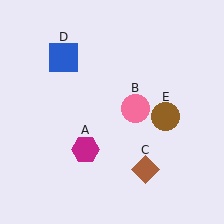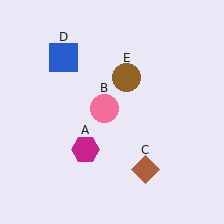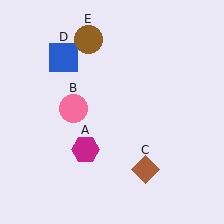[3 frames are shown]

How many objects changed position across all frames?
2 objects changed position: pink circle (object B), brown circle (object E).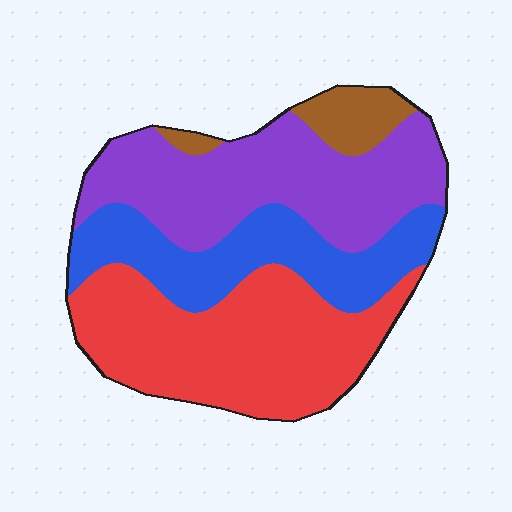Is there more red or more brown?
Red.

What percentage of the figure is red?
Red covers 36% of the figure.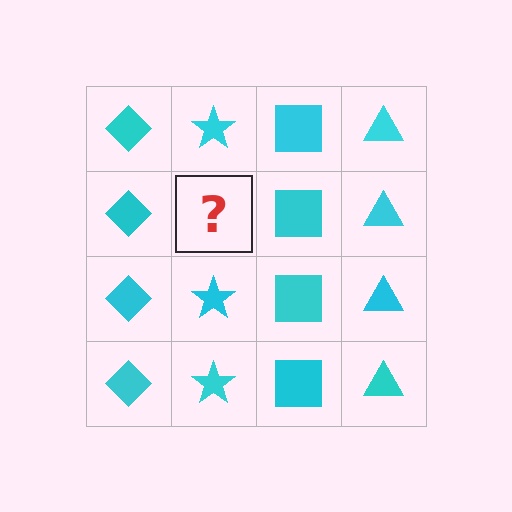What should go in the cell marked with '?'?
The missing cell should contain a cyan star.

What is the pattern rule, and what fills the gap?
The rule is that each column has a consistent shape. The gap should be filled with a cyan star.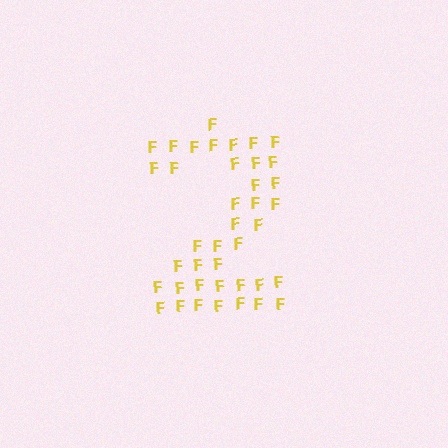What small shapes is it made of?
It is made of small letter F's.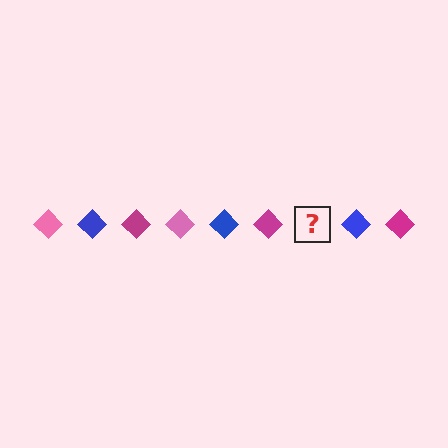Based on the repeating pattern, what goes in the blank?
The blank should be a pink diamond.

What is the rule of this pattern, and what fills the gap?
The rule is that the pattern cycles through pink, blue, magenta diamonds. The gap should be filled with a pink diamond.